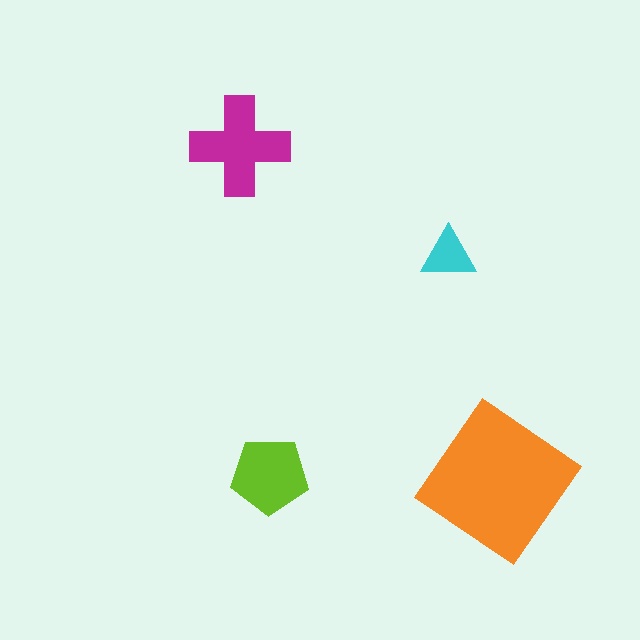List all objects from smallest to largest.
The cyan triangle, the lime pentagon, the magenta cross, the orange diamond.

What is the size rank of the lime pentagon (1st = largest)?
3rd.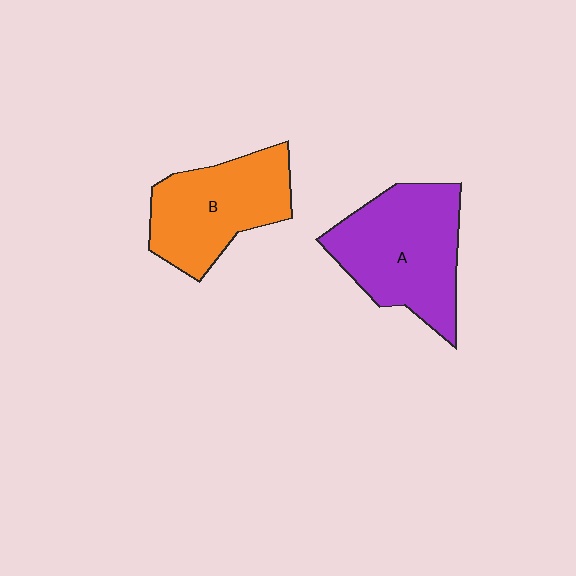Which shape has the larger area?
Shape A (purple).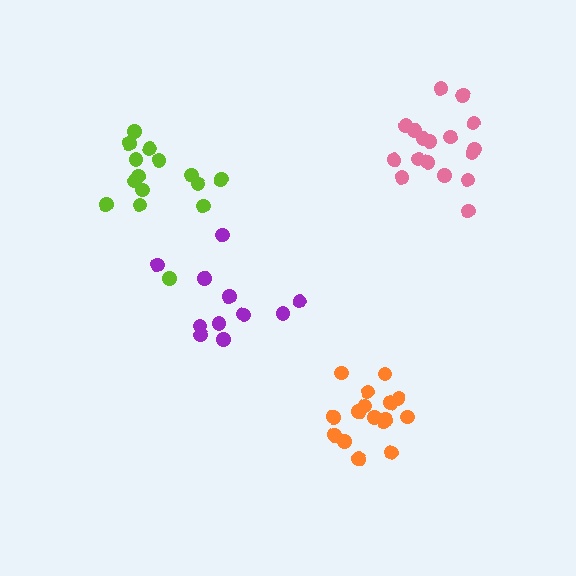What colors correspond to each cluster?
The clusters are colored: lime, purple, orange, pink.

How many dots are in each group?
Group 1: 15 dots, Group 2: 11 dots, Group 3: 16 dots, Group 4: 17 dots (59 total).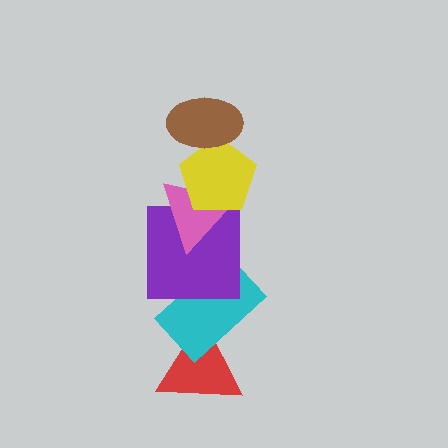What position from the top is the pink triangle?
The pink triangle is 3rd from the top.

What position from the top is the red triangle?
The red triangle is 6th from the top.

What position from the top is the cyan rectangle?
The cyan rectangle is 5th from the top.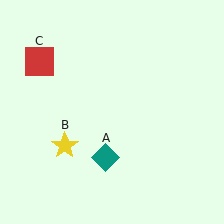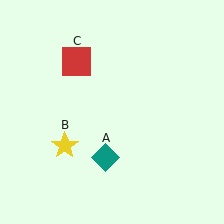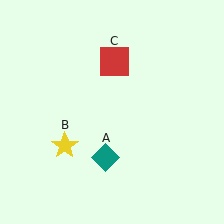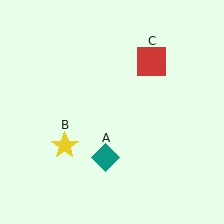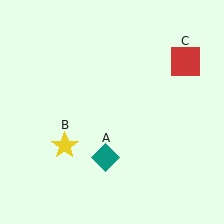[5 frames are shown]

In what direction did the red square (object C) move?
The red square (object C) moved right.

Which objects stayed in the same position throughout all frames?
Teal diamond (object A) and yellow star (object B) remained stationary.